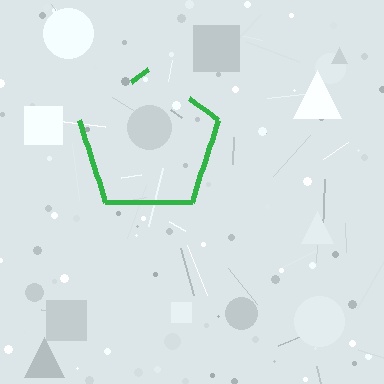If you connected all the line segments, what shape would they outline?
They would outline a pentagon.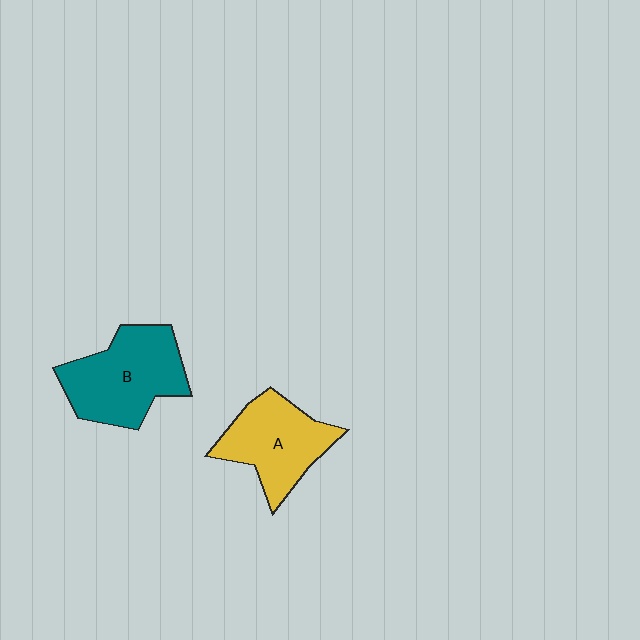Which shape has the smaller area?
Shape A (yellow).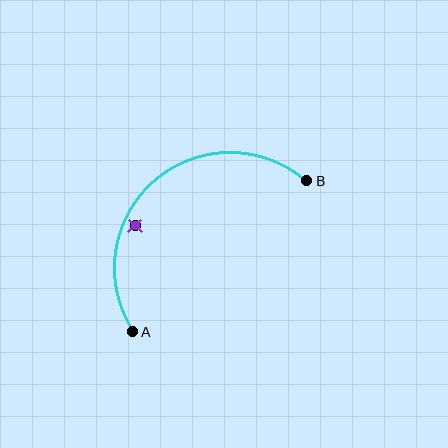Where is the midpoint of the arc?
The arc midpoint is the point on the curve farthest from the straight line joining A and B. It sits above and to the left of that line.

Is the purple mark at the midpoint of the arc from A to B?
No — the purple mark does not lie on the arc at all. It sits slightly inside the curve.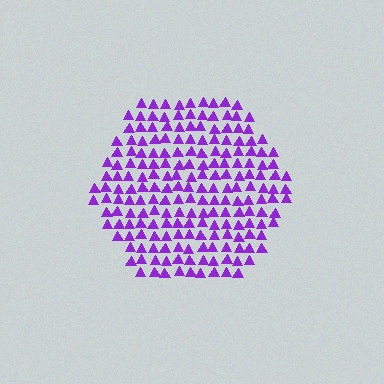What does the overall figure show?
The overall figure shows a hexagon.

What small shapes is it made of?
It is made of small triangles.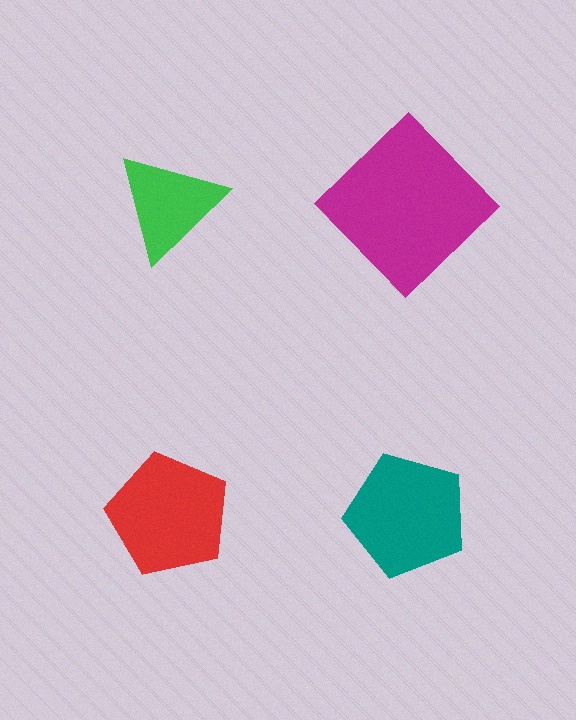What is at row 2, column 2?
A teal pentagon.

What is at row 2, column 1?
A red pentagon.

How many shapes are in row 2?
2 shapes.